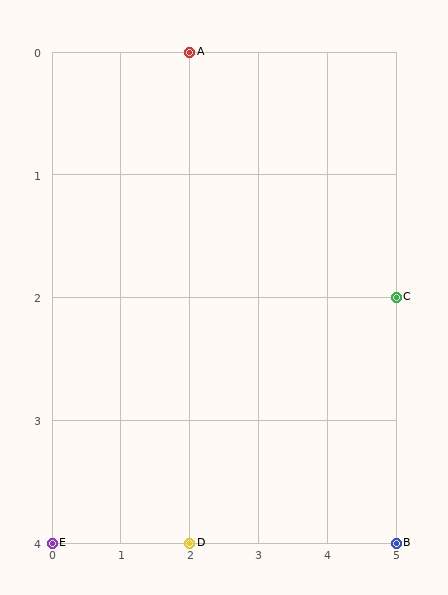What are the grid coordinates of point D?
Point D is at grid coordinates (2, 4).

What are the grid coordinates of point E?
Point E is at grid coordinates (0, 4).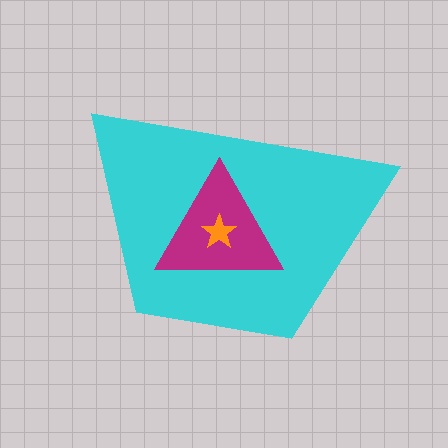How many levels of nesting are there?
3.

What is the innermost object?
The orange star.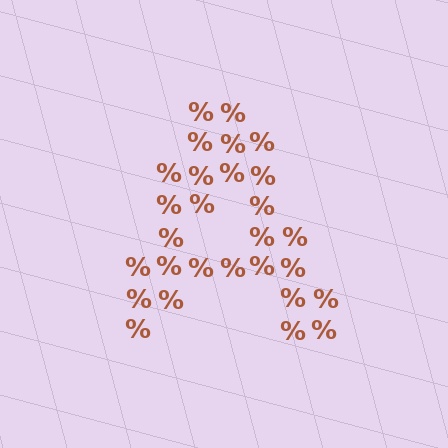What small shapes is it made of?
It is made of small percent signs.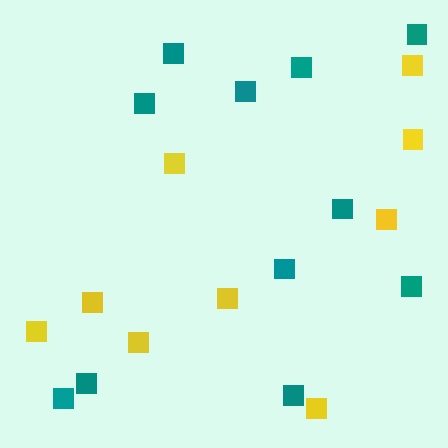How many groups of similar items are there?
There are 2 groups: one group of teal squares (11) and one group of yellow squares (9).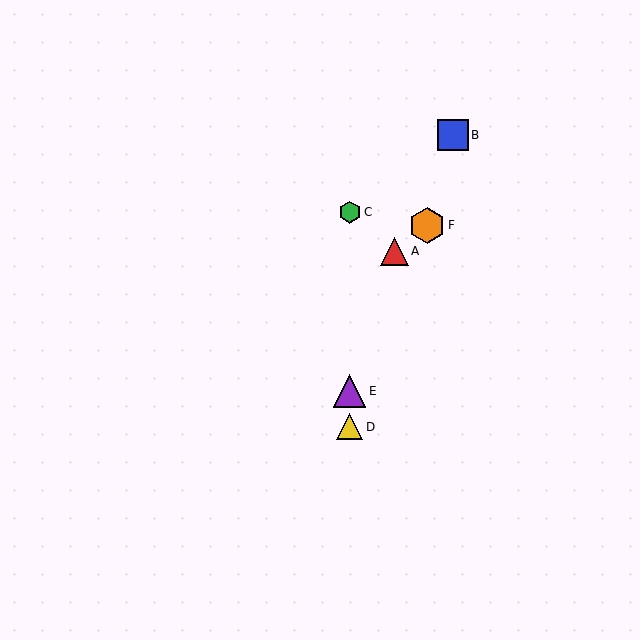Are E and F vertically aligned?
No, E is at x≈350 and F is at x≈427.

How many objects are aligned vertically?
3 objects (C, D, E) are aligned vertically.